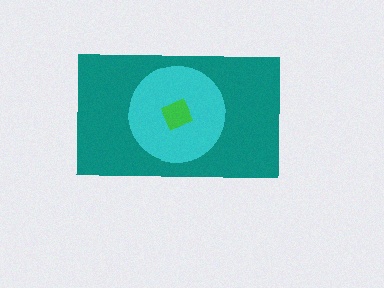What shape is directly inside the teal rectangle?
The cyan circle.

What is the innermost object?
The green square.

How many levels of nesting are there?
3.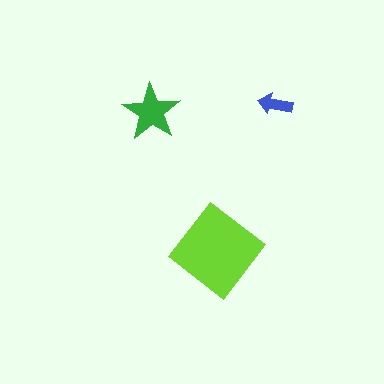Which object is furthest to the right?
The blue arrow is rightmost.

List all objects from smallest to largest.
The blue arrow, the green star, the lime diamond.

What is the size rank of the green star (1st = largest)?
2nd.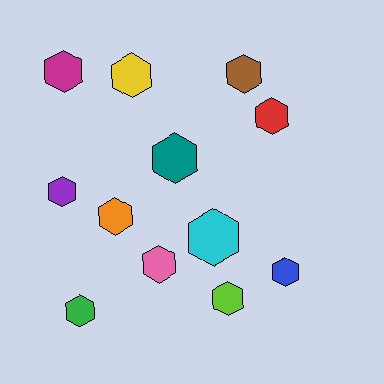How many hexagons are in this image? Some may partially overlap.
There are 12 hexagons.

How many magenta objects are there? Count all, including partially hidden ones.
There is 1 magenta object.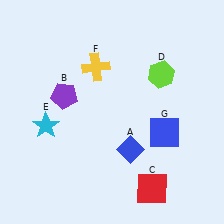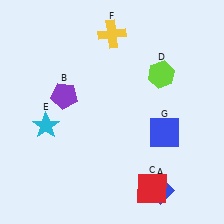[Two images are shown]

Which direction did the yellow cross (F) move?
The yellow cross (F) moved up.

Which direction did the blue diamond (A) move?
The blue diamond (A) moved down.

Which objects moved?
The objects that moved are: the blue diamond (A), the yellow cross (F).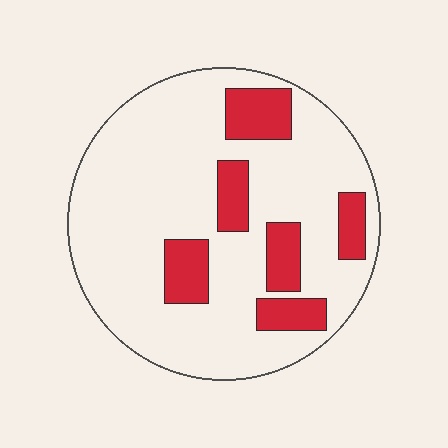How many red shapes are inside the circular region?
6.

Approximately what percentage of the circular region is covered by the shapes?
Approximately 20%.